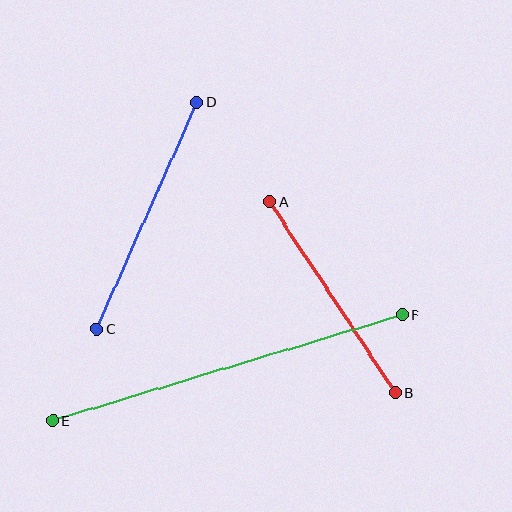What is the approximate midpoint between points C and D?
The midpoint is at approximately (147, 215) pixels.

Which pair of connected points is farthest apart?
Points E and F are farthest apart.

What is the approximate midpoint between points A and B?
The midpoint is at approximately (332, 298) pixels.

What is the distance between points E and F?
The distance is approximately 365 pixels.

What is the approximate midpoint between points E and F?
The midpoint is at approximately (227, 368) pixels.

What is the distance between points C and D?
The distance is approximately 248 pixels.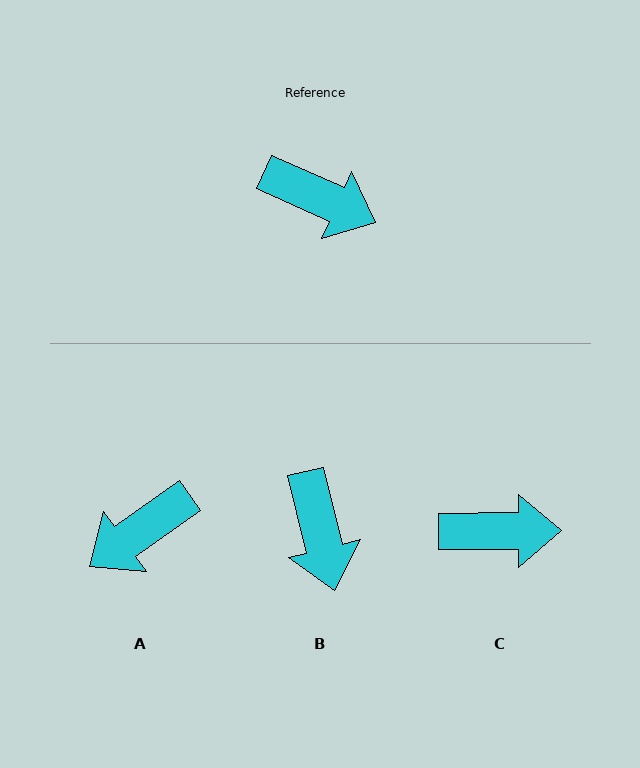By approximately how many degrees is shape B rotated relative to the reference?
Approximately 52 degrees clockwise.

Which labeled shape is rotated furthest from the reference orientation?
A, about 121 degrees away.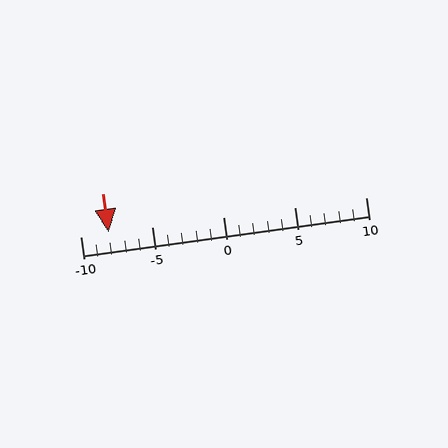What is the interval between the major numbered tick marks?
The major tick marks are spaced 5 units apart.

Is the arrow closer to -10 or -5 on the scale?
The arrow is closer to -10.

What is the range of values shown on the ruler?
The ruler shows values from -10 to 10.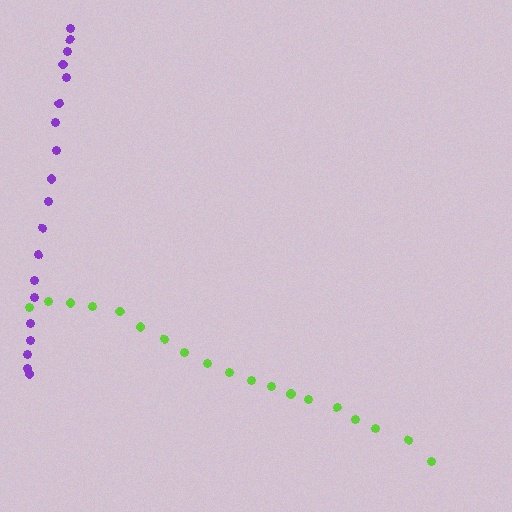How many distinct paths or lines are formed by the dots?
There are 2 distinct paths.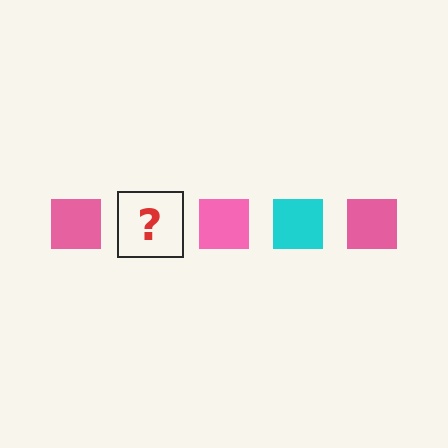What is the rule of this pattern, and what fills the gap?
The rule is that the pattern cycles through pink, cyan squares. The gap should be filled with a cyan square.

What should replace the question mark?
The question mark should be replaced with a cyan square.